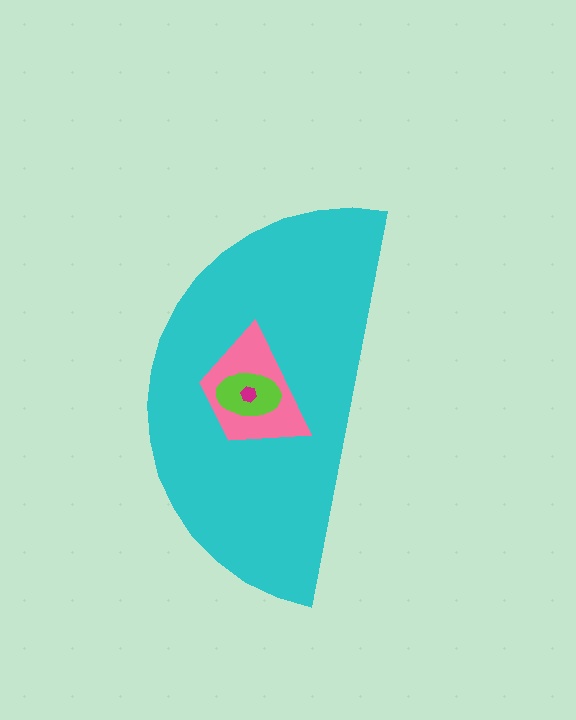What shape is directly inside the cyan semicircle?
The pink trapezoid.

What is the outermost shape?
The cyan semicircle.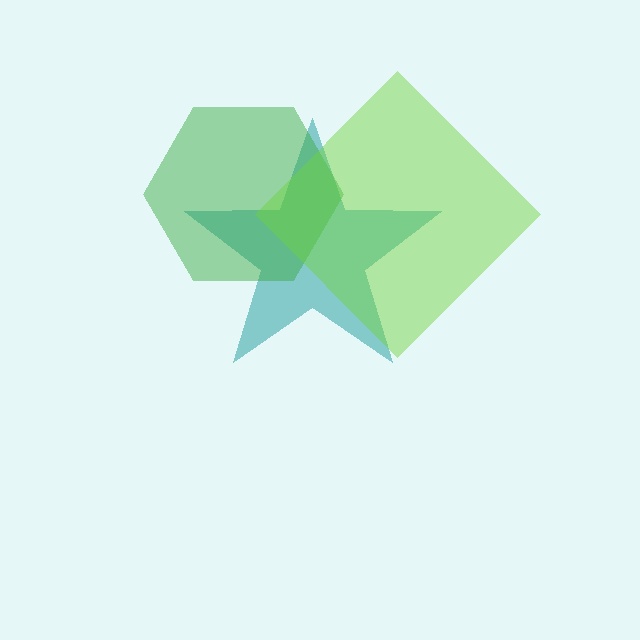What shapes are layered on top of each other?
The layered shapes are: a teal star, a green hexagon, a lime diamond.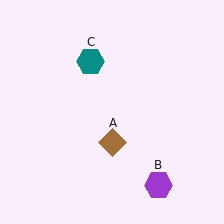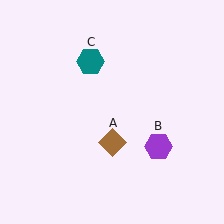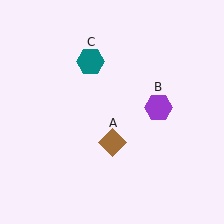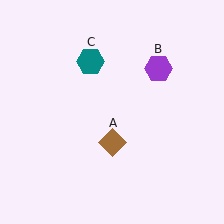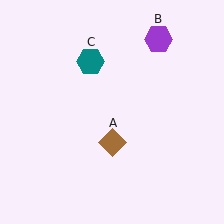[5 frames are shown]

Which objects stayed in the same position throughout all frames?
Brown diamond (object A) and teal hexagon (object C) remained stationary.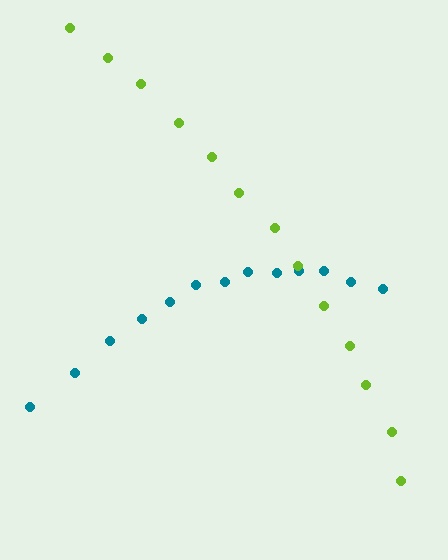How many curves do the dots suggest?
There are 2 distinct paths.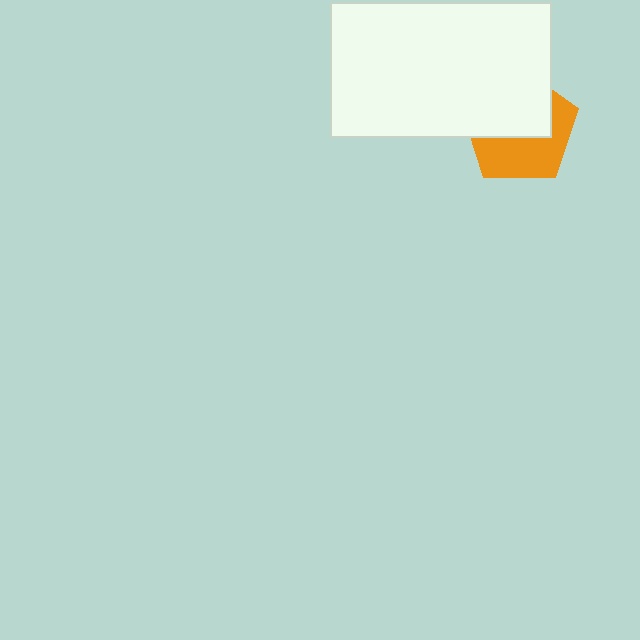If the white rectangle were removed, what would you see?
You would see the complete orange pentagon.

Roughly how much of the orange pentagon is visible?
About half of it is visible (roughly 48%).